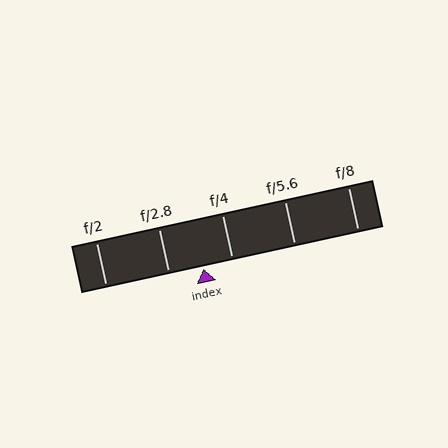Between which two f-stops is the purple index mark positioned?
The index mark is between f/2.8 and f/4.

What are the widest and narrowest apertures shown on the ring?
The widest aperture shown is f/2 and the narrowest is f/8.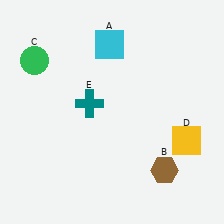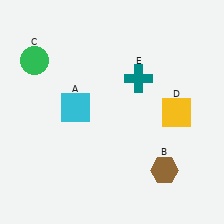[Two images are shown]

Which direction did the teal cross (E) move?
The teal cross (E) moved right.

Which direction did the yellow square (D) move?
The yellow square (D) moved up.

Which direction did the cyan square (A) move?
The cyan square (A) moved down.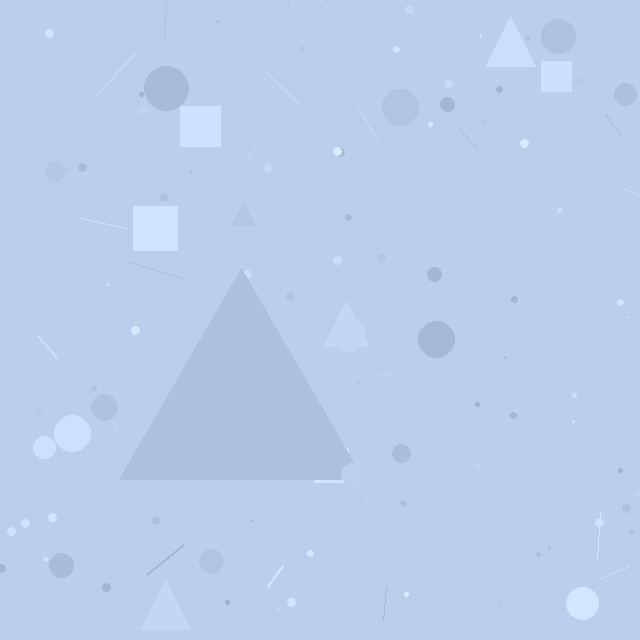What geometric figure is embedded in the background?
A triangle is embedded in the background.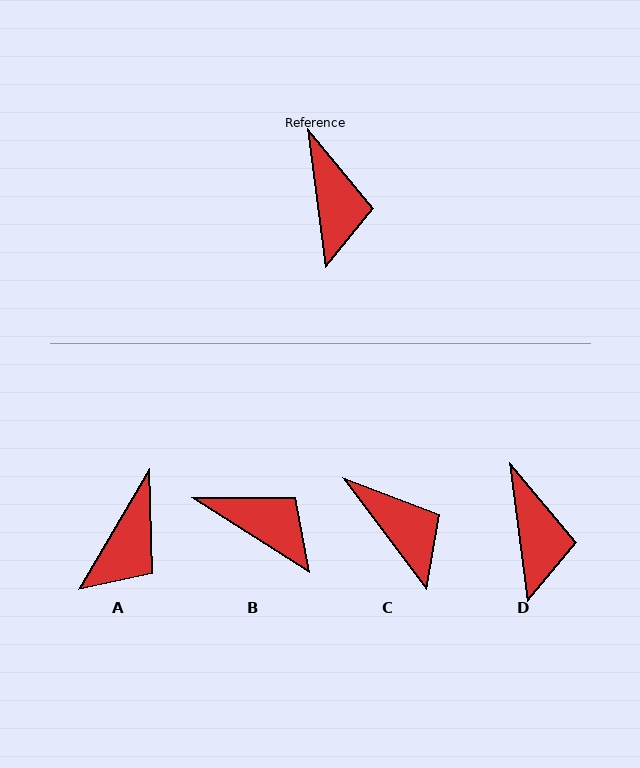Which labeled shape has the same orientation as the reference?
D.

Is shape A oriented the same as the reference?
No, it is off by about 38 degrees.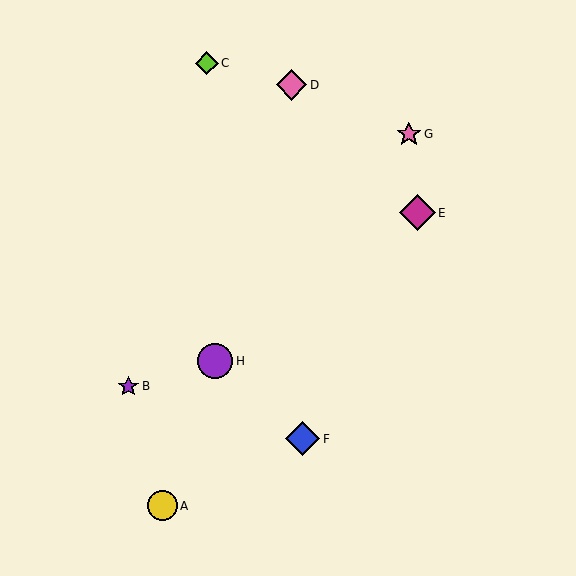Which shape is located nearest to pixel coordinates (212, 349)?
The purple circle (labeled H) at (215, 361) is nearest to that location.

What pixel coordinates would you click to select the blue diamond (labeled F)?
Click at (303, 439) to select the blue diamond F.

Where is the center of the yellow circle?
The center of the yellow circle is at (162, 506).